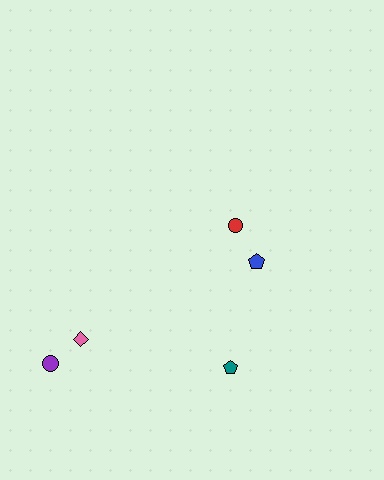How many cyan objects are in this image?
There are no cyan objects.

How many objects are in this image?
There are 5 objects.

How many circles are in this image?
There are 2 circles.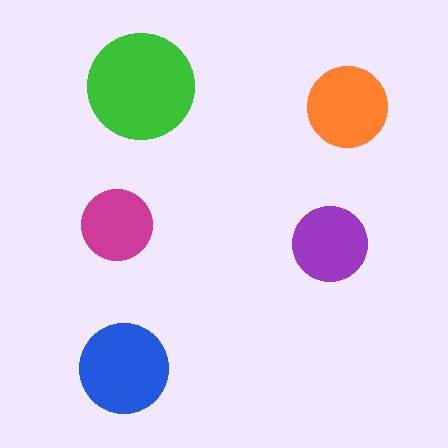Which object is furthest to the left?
The magenta circle is leftmost.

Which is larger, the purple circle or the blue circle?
The blue one.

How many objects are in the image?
There are 5 objects in the image.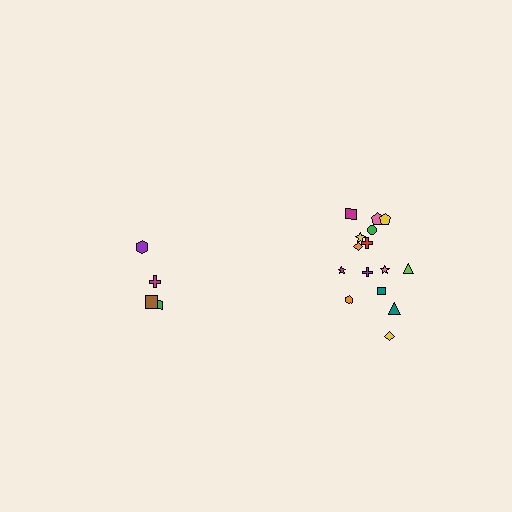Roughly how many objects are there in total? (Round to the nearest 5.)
Roughly 20 objects in total.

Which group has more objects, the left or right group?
The right group.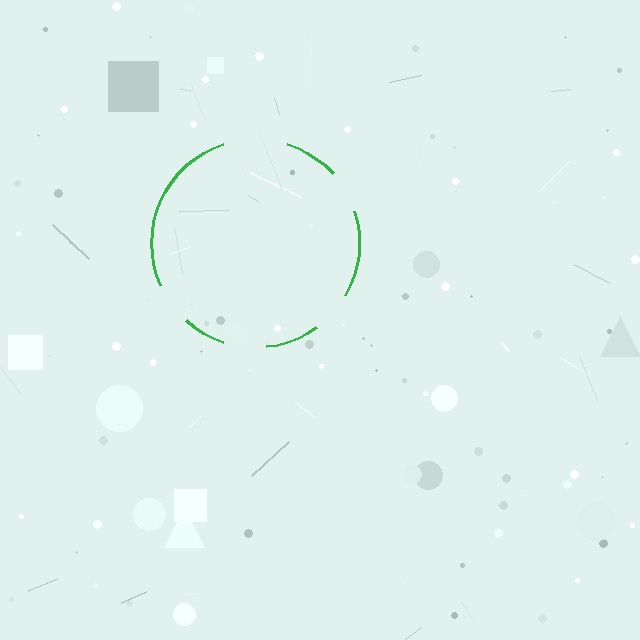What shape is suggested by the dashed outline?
The dashed outline suggests a circle.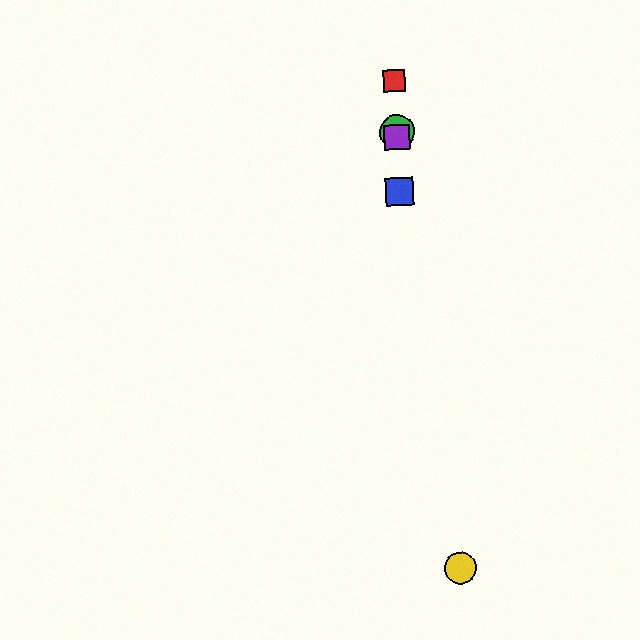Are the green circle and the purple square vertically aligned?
Yes, both are at x≈397.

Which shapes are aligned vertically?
The red square, the blue square, the green circle, the purple square are aligned vertically.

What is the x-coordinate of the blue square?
The blue square is at x≈400.